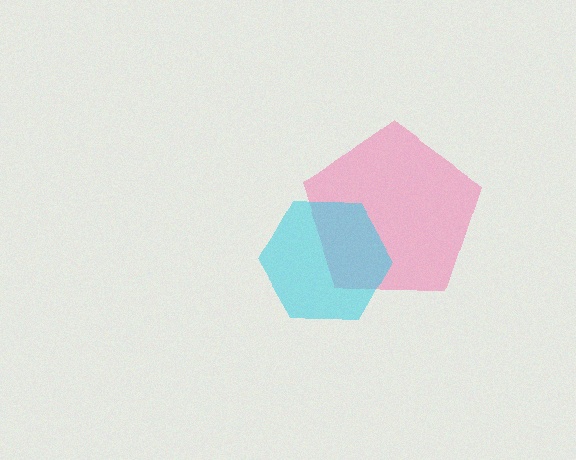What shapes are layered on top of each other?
The layered shapes are: a pink pentagon, a cyan hexagon.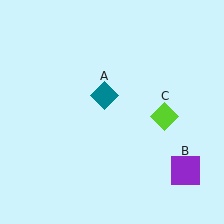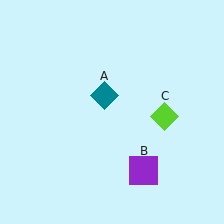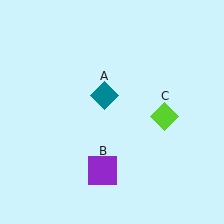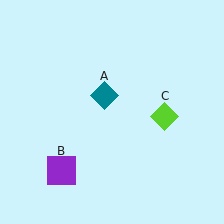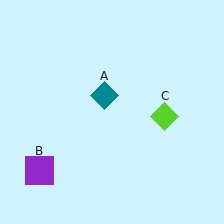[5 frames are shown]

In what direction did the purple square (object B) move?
The purple square (object B) moved left.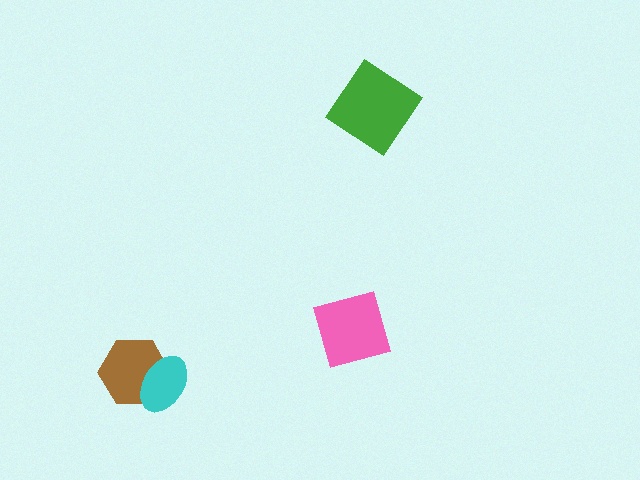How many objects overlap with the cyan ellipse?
1 object overlaps with the cyan ellipse.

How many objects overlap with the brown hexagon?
1 object overlaps with the brown hexagon.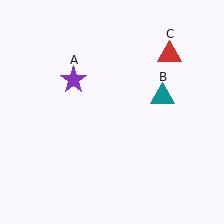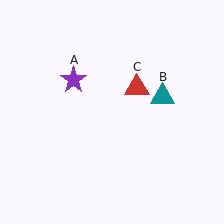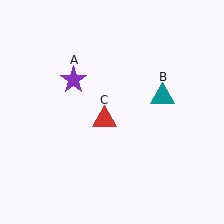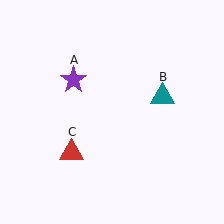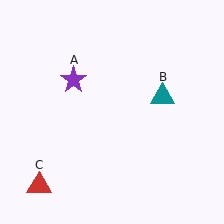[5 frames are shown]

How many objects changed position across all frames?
1 object changed position: red triangle (object C).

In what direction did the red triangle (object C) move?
The red triangle (object C) moved down and to the left.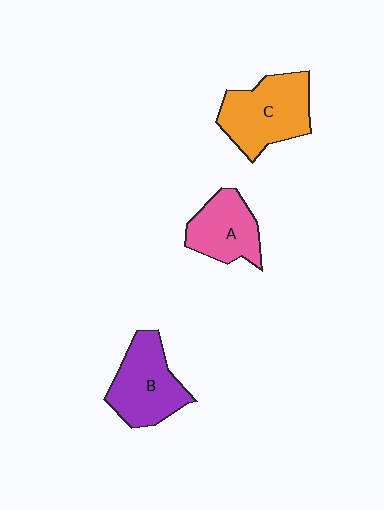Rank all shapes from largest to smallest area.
From largest to smallest: C (orange), B (purple), A (pink).